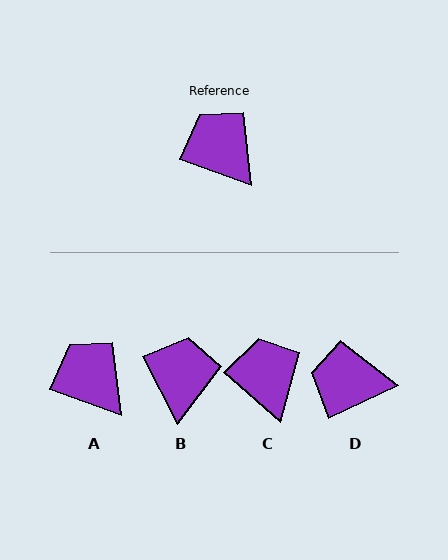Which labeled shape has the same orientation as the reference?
A.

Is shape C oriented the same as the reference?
No, it is off by about 22 degrees.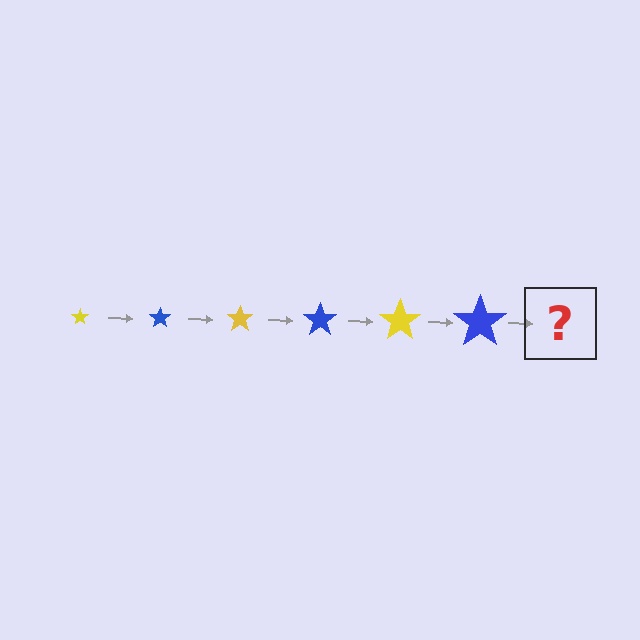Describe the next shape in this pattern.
It should be a yellow star, larger than the previous one.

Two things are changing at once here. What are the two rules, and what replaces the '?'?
The two rules are that the star grows larger each step and the color cycles through yellow and blue. The '?' should be a yellow star, larger than the previous one.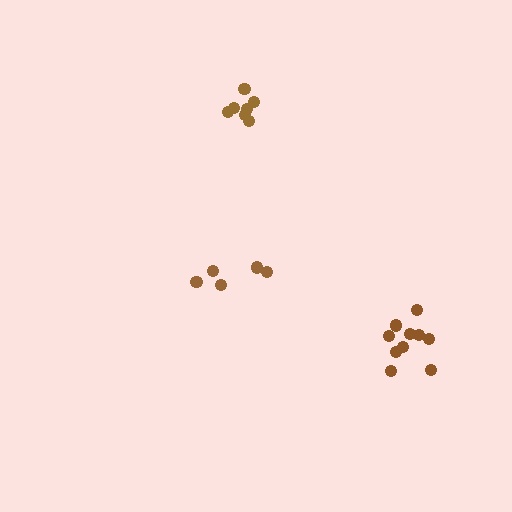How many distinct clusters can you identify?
There are 3 distinct clusters.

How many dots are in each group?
Group 1: 7 dots, Group 2: 5 dots, Group 3: 10 dots (22 total).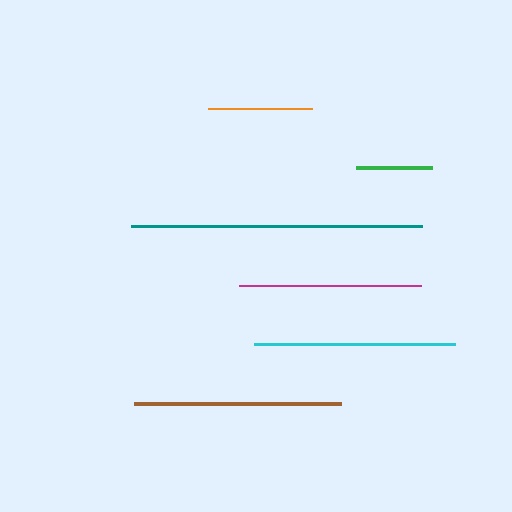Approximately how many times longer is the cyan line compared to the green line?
The cyan line is approximately 2.7 times the length of the green line.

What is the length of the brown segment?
The brown segment is approximately 207 pixels long.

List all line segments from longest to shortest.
From longest to shortest: teal, brown, cyan, magenta, orange, green.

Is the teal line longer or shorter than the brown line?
The teal line is longer than the brown line.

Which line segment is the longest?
The teal line is the longest at approximately 292 pixels.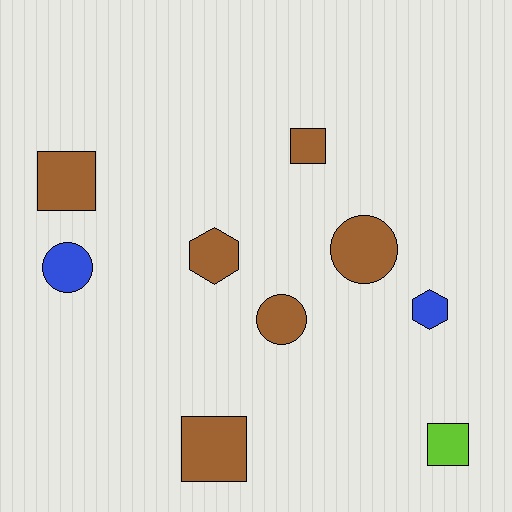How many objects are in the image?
There are 9 objects.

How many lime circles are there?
There are no lime circles.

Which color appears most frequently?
Brown, with 6 objects.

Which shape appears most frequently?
Square, with 4 objects.